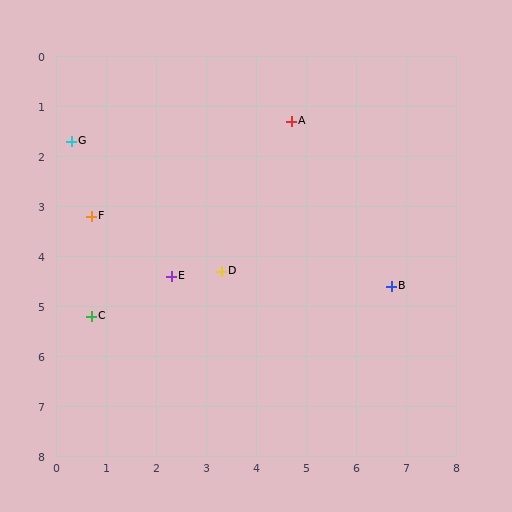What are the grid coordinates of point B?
Point B is at approximately (6.7, 4.6).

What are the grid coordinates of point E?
Point E is at approximately (2.3, 4.4).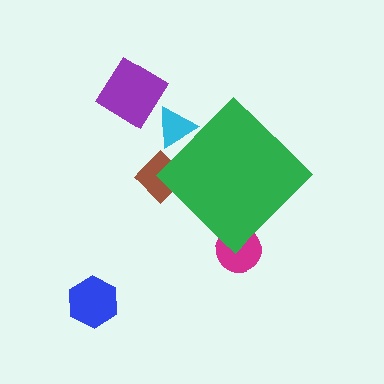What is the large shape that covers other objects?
A green diamond.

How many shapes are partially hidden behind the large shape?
3 shapes are partially hidden.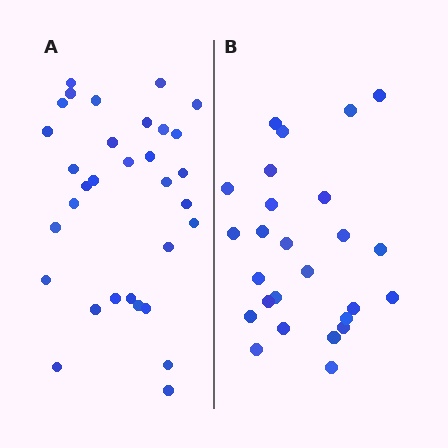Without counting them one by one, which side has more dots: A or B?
Region A (the left region) has more dots.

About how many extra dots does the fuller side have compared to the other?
Region A has about 6 more dots than region B.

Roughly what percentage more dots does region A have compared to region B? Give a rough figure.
About 25% more.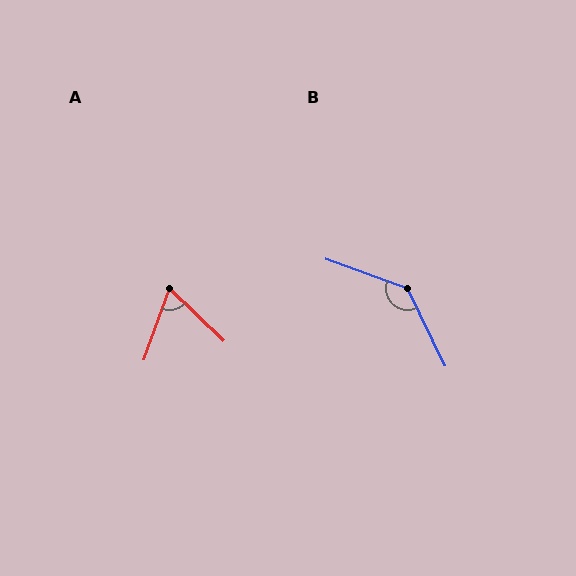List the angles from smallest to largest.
A (66°), B (136°).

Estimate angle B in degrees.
Approximately 136 degrees.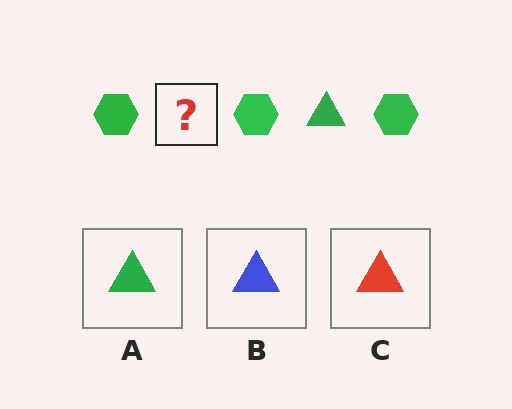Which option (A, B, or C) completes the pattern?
A.